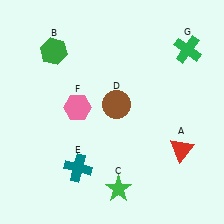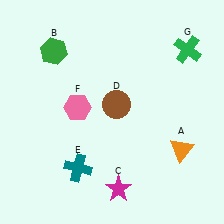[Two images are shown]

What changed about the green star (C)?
In Image 1, C is green. In Image 2, it changed to magenta.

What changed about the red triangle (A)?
In Image 1, A is red. In Image 2, it changed to orange.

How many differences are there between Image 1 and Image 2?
There are 2 differences between the two images.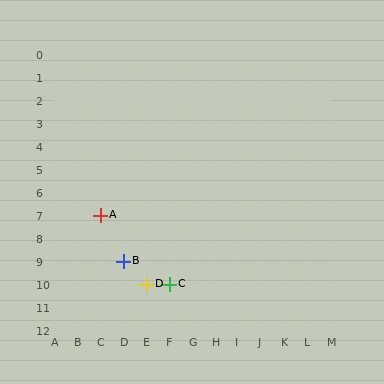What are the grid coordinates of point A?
Point A is at grid coordinates (C, 7).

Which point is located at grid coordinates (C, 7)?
Point A is at (C, 7).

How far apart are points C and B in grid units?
Points C and B are 2 columns and 1 row apart (about 2.2 grid units diagonally).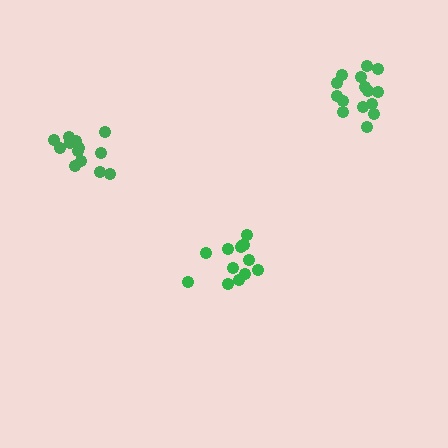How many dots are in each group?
Group 1: 15 dots, Group 2: 13 dots, Group 3: 12 dots (40 total).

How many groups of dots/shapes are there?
There are 3 groups.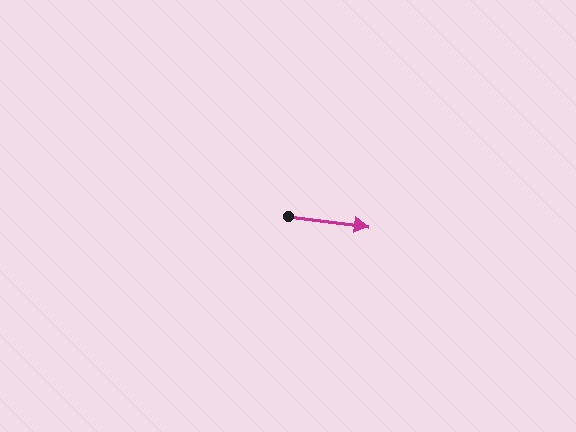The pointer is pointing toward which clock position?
Roughly 3 o'clock.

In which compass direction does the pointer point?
East.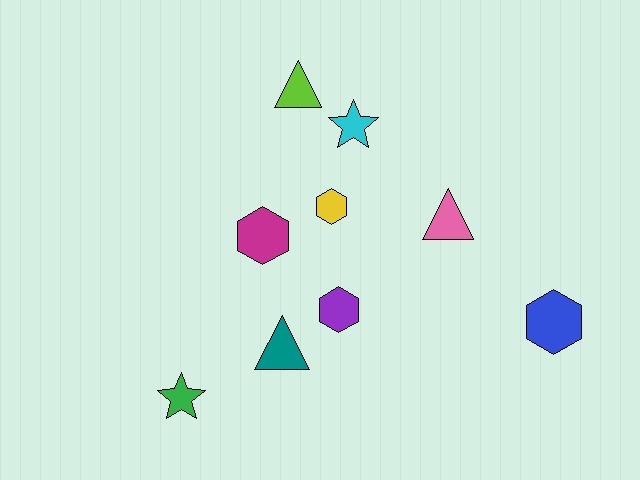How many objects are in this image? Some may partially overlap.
There are 9 objects.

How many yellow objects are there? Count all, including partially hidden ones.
There is 1 yellow object.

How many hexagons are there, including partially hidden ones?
There are 4 hexagons.